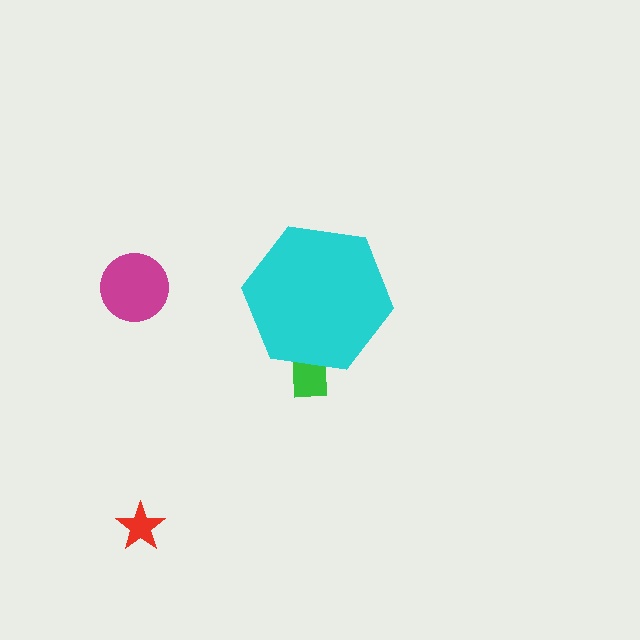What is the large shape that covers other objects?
A cyan hexagon.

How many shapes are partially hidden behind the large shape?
1 shape is partially hidden.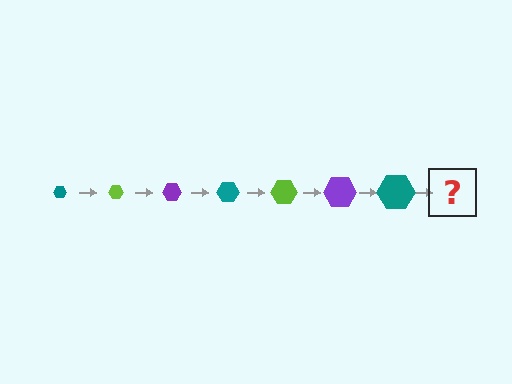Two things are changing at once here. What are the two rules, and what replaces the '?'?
The two rules are that the hexagon grows larger each step and the color cycles through teal, lime, and purple. The '?' should be a lime hexagon, larger than the previous one.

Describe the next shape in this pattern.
It should be a lime hexagon, larger than the previous one.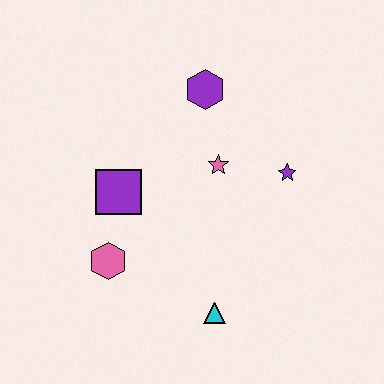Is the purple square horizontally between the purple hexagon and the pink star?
No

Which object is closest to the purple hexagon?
The pink star is closest to the purple hexagon.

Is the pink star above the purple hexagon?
No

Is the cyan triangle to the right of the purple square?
Yes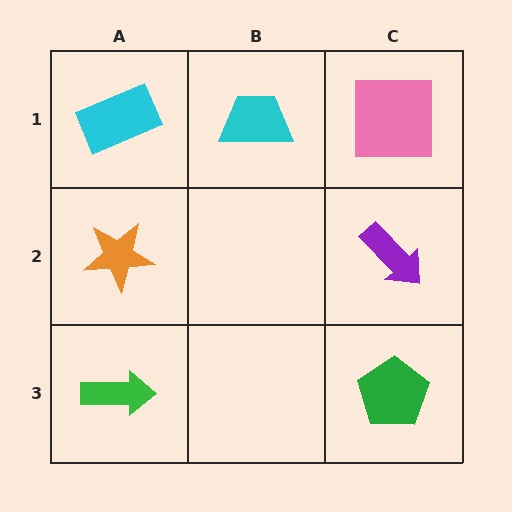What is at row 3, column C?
A green pentagon.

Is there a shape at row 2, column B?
No, that cell is empty.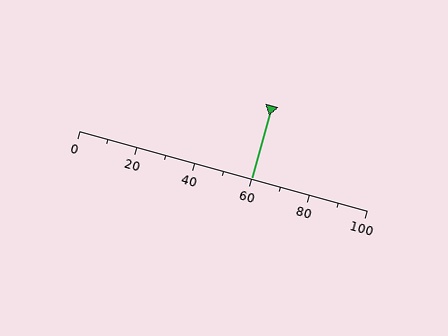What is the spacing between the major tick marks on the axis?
The major ticks are spaced 20 apart.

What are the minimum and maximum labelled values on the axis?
The axis runs from 0 to 100.